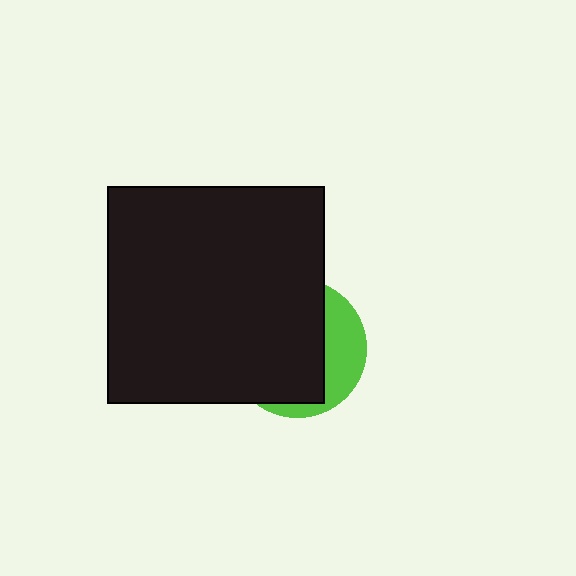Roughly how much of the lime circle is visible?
A small part of it is visible (roughly 30%).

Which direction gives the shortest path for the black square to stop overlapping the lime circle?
Moving left gives the shortest separation.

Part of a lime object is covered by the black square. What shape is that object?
It is a circle.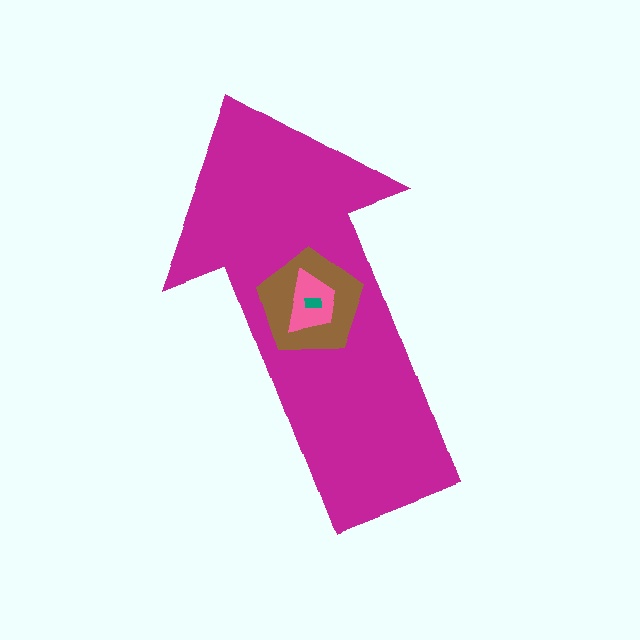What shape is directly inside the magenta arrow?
The brown pentagon.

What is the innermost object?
The teal rectangle.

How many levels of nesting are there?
4.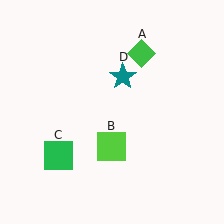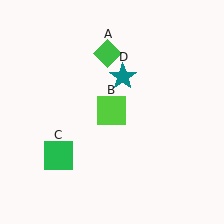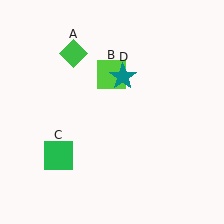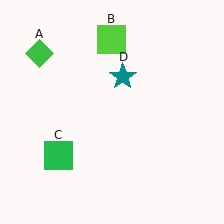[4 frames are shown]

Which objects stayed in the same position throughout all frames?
Green square (object C) and teal star (object D) remained stationary.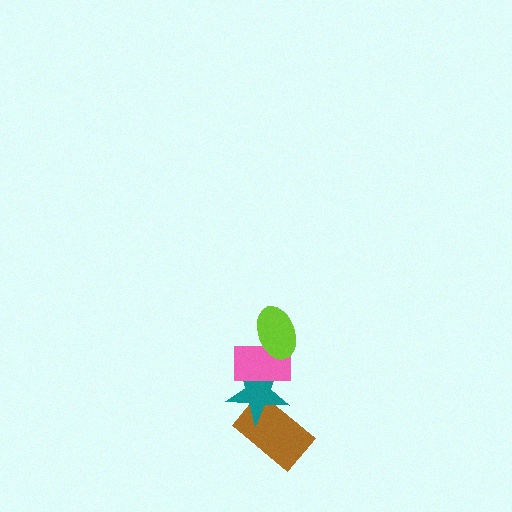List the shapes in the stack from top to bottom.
From top to bottom: the lime ellipse, the pink rectangle, the teal star, the brown rectangle.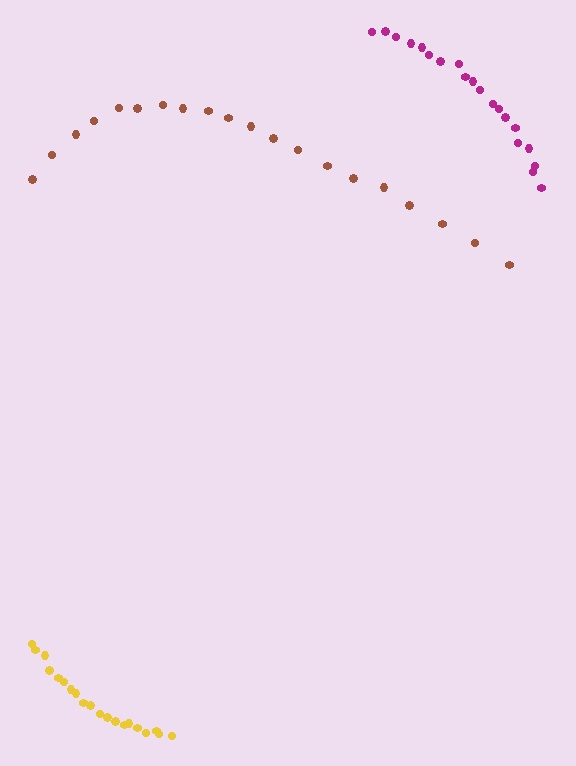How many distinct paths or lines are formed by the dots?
There are 3 distinct paths.